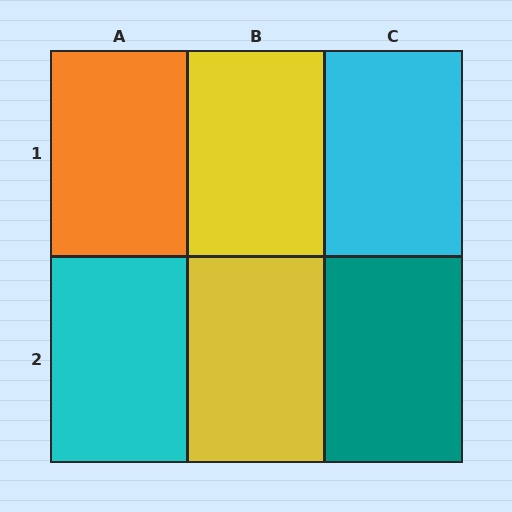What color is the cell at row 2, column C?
Teal.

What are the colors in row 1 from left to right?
Orange, yellow, cyan.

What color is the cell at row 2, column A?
Cyan.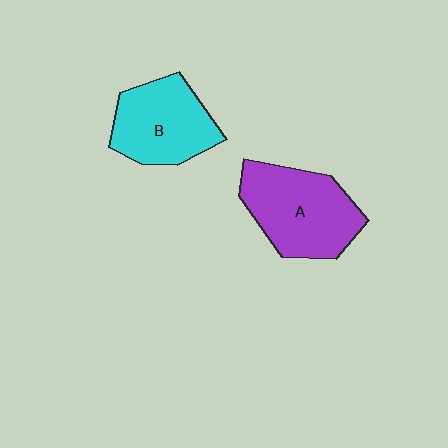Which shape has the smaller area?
Shape B (cyan).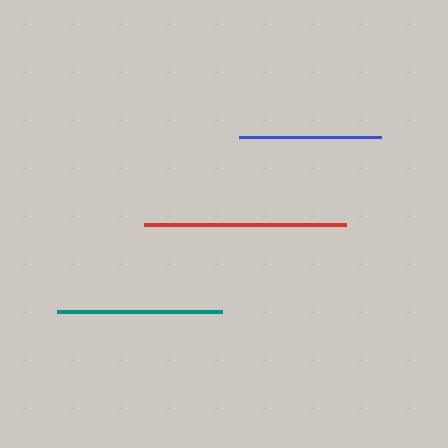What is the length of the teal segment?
The teal segment is approximately 165 pixels long.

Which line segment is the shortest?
The blue line is the shortest at approximately 142 pixels.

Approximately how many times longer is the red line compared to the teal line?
The red line is approximately 1.2 times the length of the teal line.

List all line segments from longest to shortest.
From longest to shortest: red, teal, blue.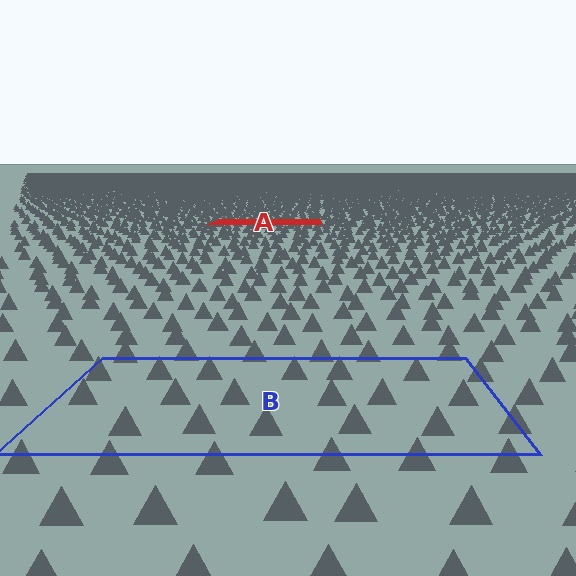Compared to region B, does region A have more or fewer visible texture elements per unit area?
Region A has more texture elements per unit area — they are packed more densely because it is farther away.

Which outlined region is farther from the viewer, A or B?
Region A is farther from the viewer — the texture elements inside it appear smaller and more densely packed.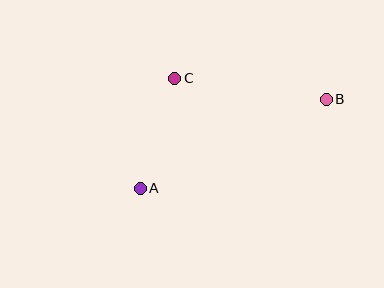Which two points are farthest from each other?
Points A and B are farthest from each other.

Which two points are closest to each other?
Points A and C are closest to each other.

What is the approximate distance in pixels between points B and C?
The distance between B and C is approximately 153 pixels.